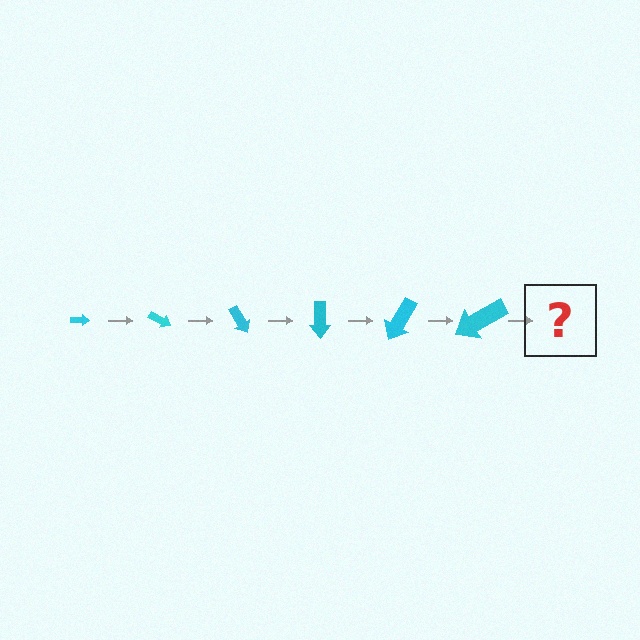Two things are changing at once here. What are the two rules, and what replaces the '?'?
The two rules are that the arrow grows larger each step and it rotates 30 degrees each step. The '?' should be an arrow, larger than the previous one and rotated 180 degrees from the start.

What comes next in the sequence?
The next element should be an arrow, larger than the previous one and rotated 180 degrees from the start.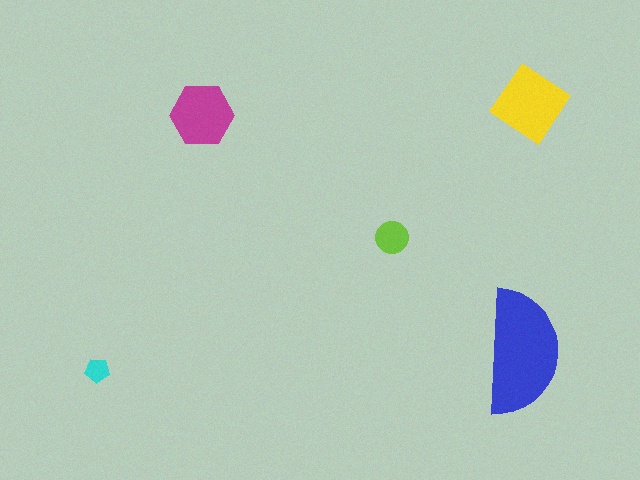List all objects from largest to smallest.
The blue semicircle, the yellow diamond, the magenta hexagon, the lime circle, the cyan pentagon.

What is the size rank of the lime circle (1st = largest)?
4th.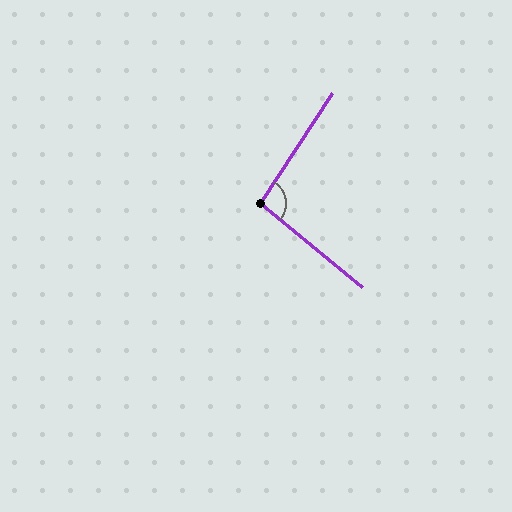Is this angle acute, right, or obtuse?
It is obtuse.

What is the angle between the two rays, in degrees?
Approximately 97 degrees.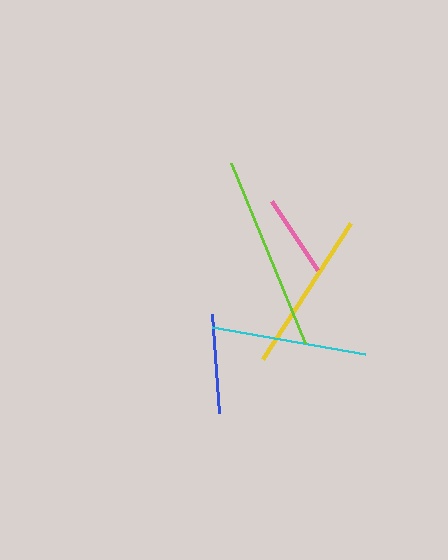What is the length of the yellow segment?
The yellow segment is approximately 162 pixels long.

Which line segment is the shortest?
The pink line is the shortest at approximately 83 pixels.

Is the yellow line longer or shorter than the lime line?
The lime line is longer than the yellow line.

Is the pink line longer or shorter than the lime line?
The lime line is longer than the pink line.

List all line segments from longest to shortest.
From longest to shortest: lime, yellow, cyan, blue, pink.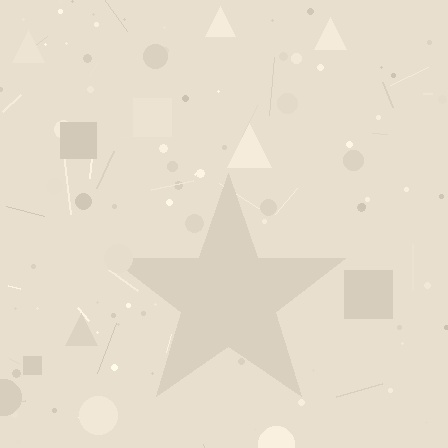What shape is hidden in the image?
A star is hidden in the image.